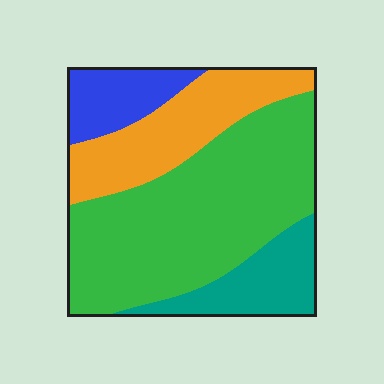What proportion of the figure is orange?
Orange covers 22% of the figure.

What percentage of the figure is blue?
Blue takes up about one tenth (1/10) of the figure.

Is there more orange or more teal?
Orange.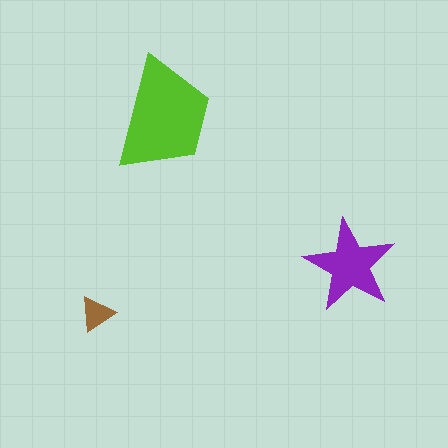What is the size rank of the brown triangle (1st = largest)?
3rd.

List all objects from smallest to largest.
The brown triangle, the purple star, the lime trapezoid.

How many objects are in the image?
There are 3 objects in the image.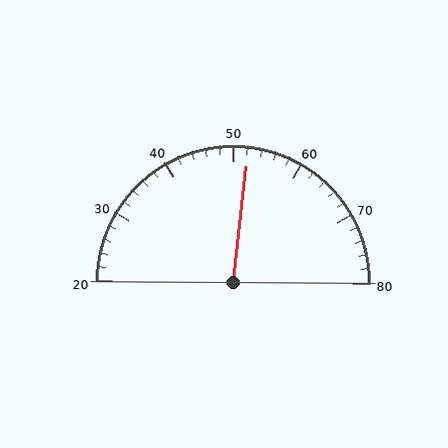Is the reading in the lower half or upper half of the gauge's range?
The reading is in the upper half of the range (20 to 80).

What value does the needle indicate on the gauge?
The needle indicates approximately 52.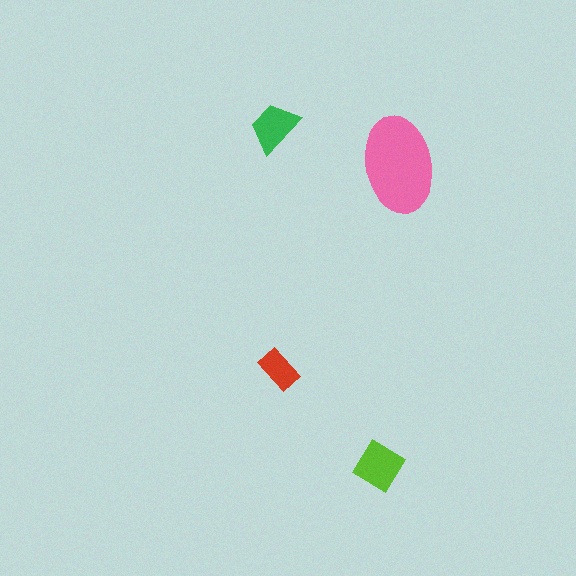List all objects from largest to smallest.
The pink ellipse, the lime diamond, the green trapezoid, the red rectangle.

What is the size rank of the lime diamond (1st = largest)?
2nd.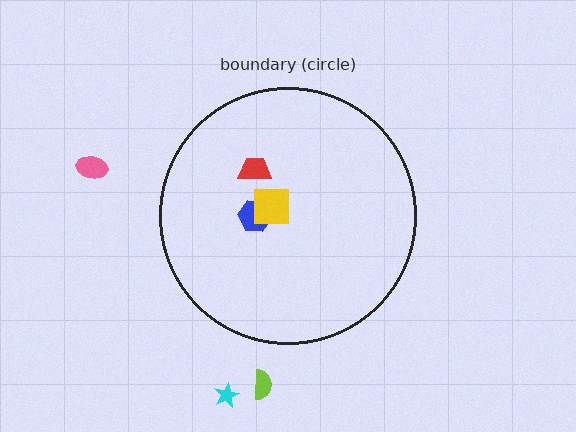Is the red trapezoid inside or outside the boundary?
Inside.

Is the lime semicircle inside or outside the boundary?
Outside.